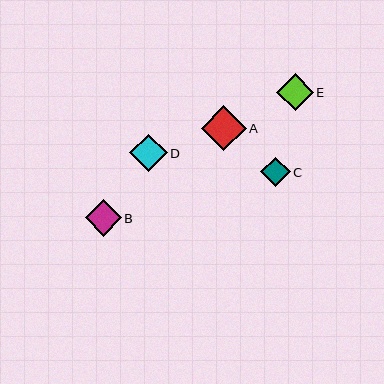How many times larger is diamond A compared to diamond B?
Diamond A is approximately 1.2 times the size of diamond B.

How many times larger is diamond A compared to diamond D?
Diamond A is approximately 1.2 times the size of diamond D.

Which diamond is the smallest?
Diamond C is the smallest with a size of approximately 29 pixels.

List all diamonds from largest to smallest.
From largest to smallest: A, D, E, B, C.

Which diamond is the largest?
Diamond A is the largest with a size of approximately 45 pixels.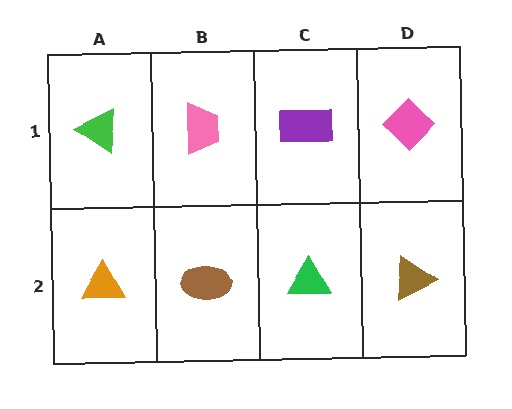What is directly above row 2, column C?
A purple rectangle.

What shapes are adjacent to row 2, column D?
A pink diamond (row 1, column D), a green triangle (row 2, column C).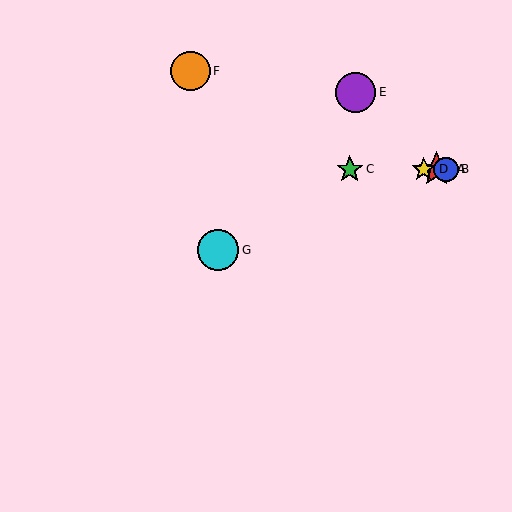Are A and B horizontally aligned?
Yes, both are at y≈169.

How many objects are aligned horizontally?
4 objects (A, B, C, D) are aligned horizontally.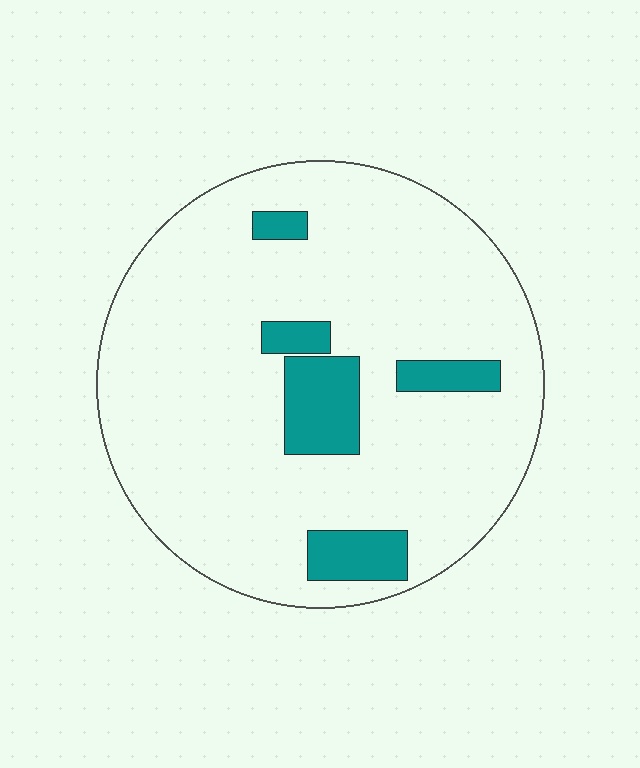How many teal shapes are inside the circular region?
5.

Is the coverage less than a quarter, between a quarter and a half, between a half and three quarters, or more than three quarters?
Less than a quarter.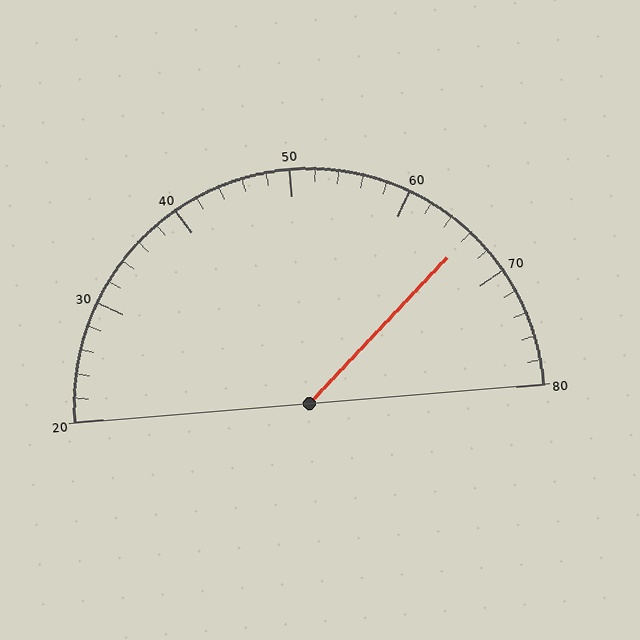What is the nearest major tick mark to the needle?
The nearest major tick mark is 70.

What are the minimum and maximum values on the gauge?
The gauge ranges from 20 to 80.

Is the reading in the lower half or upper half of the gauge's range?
The reading is in the upper half of the range (20 to 80).